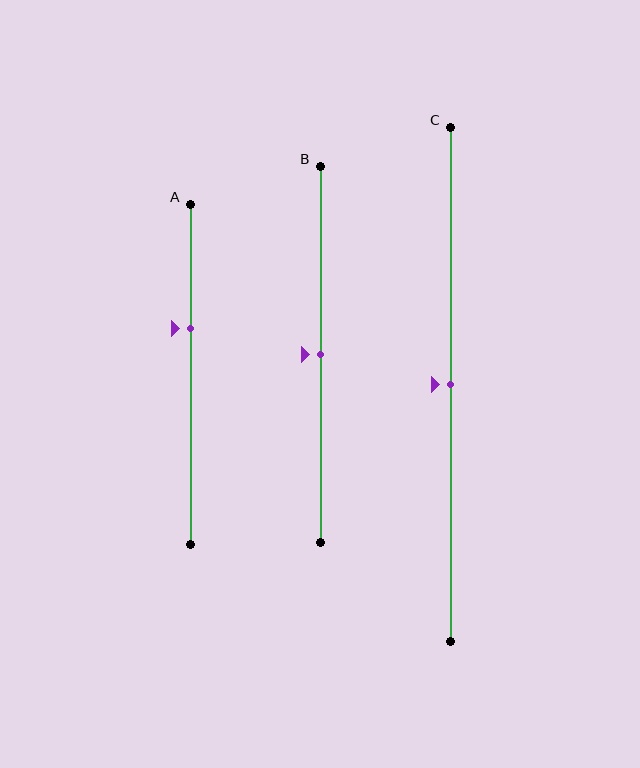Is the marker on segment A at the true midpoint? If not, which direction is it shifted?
No, the marker on segment A is shifted upward by about 14% of the segment length.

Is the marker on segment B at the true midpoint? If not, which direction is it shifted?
Yes, the marker on segment B is at the true midpoint.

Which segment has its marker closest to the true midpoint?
Segment B has its marker closest to the true midpoint.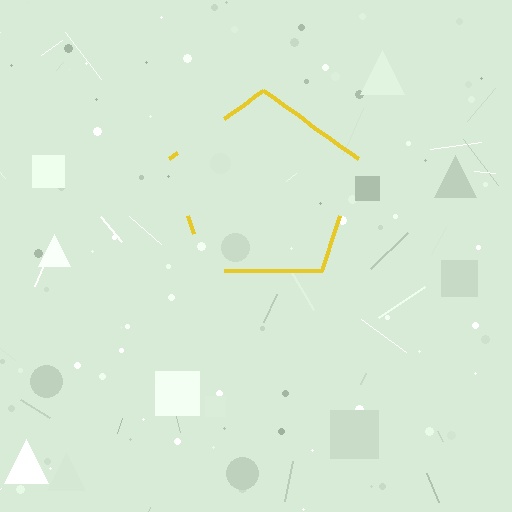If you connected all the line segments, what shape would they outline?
They would outline a pentagon.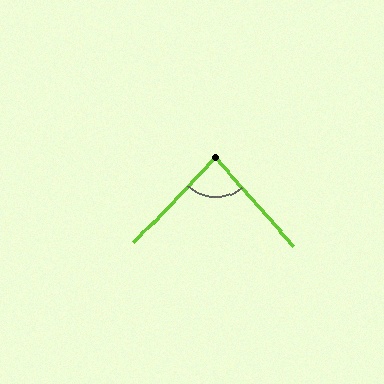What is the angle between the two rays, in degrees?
Approximately 85 degrees.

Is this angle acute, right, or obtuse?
It is approximately a right angle.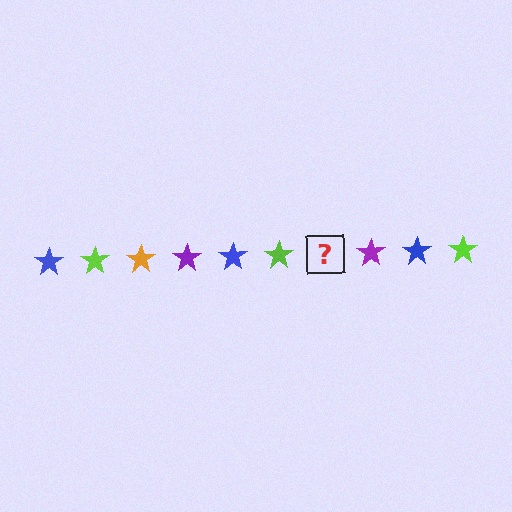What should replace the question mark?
The question mark should be replaced with an orange star.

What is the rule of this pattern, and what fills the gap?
The rule is that the pattern cycles through blue, lime, orange, purple stars. The gap should be filled with an orange star.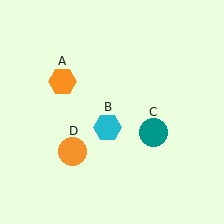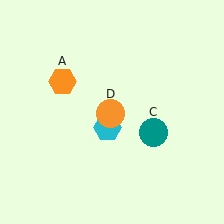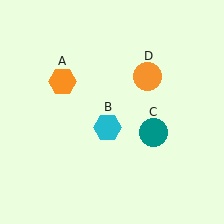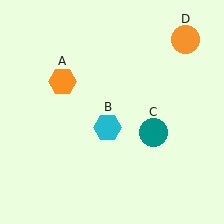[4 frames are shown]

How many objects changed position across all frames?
1 object changed position: orange circle (object D).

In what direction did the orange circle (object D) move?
The orange circle (object D) moved up and to the right.